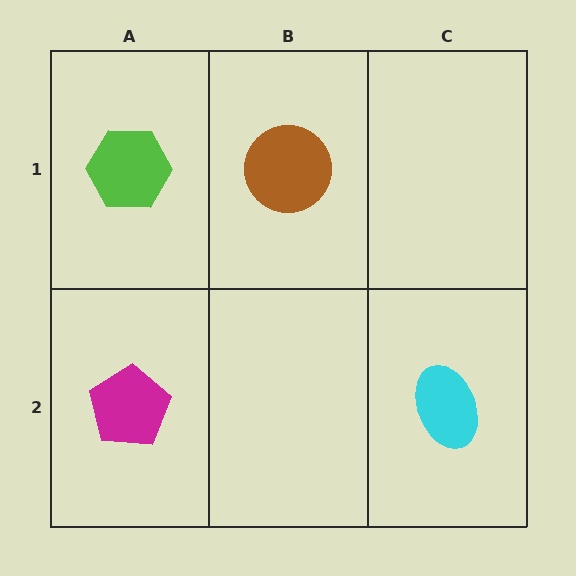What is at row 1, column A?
A lime hexagon.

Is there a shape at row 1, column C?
No, that cell is empty.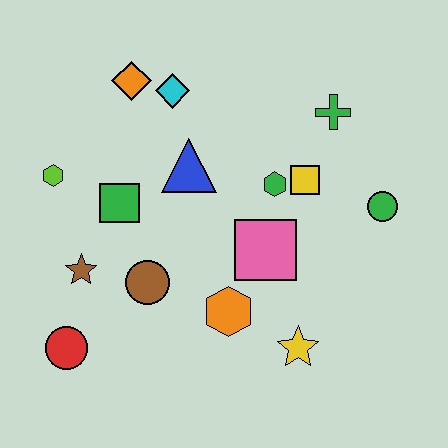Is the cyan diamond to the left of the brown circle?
No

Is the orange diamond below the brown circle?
No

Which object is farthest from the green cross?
The red circle is farthest from the green cross.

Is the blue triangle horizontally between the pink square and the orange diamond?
Yes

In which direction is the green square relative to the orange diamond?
The green square is below the orange diamond.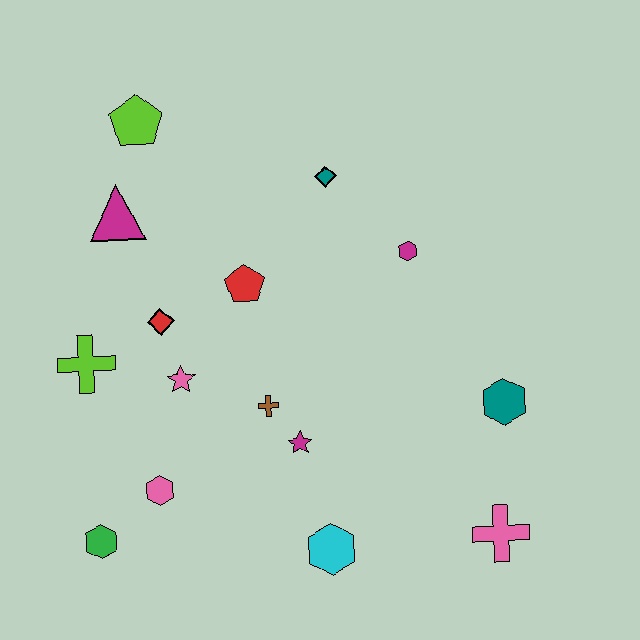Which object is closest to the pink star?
The red diamond is closest to the pink star.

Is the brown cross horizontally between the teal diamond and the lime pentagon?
Yes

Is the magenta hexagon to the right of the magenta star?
Yes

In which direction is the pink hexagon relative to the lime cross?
The pink hexagon is below the lime cross.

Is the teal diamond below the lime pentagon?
Yes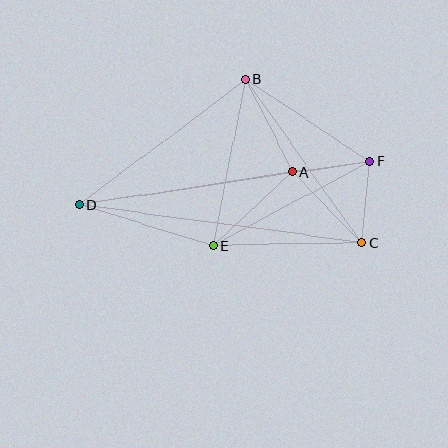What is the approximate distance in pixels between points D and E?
The distance between D and E is approximately 140 pixels.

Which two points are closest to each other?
Points A and F are closest to each other.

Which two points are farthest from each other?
Points D and F are farthest from each other.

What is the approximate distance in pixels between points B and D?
The distance between B and D is approximately 208 pixels.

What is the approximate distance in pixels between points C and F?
The distance between C and F is approximately 82 pixels.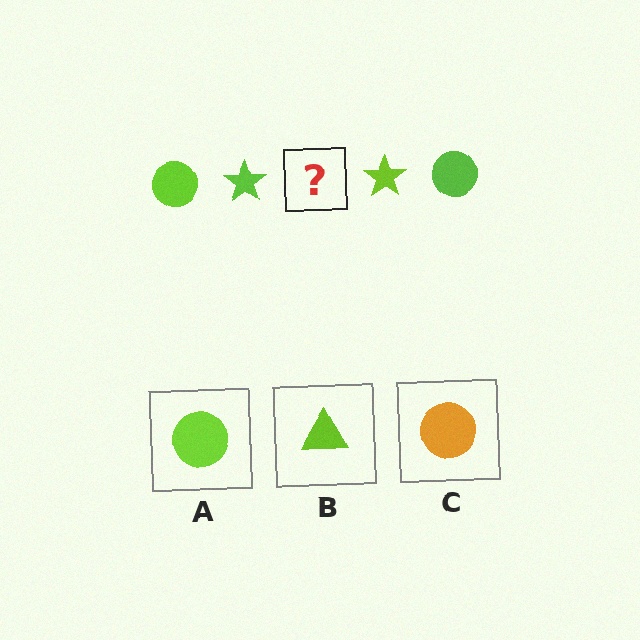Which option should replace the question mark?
Option A.